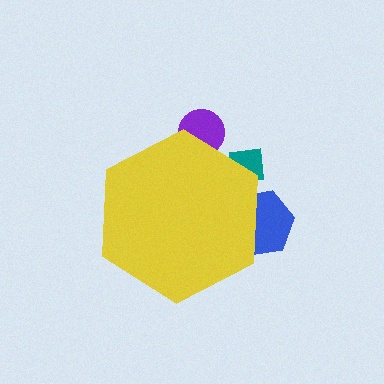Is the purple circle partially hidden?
Yes, the purple circle is partially hidden behind the yellow hexagon.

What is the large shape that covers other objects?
A yellow hexagon.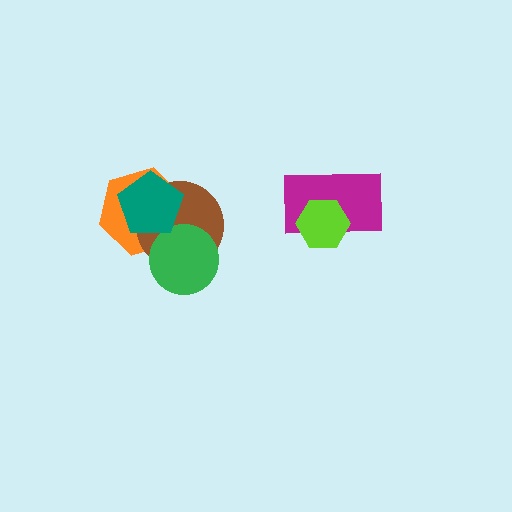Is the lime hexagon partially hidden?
No, no other shape covers it.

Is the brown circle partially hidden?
Yes, it is partially covered by another shape.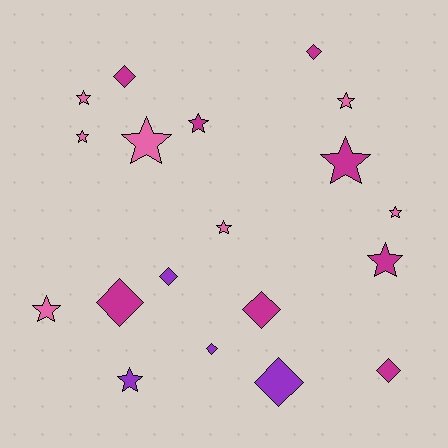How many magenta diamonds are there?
There are 5 magenta diamonds.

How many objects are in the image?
There are 19 objects.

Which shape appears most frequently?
Star, with 11 objects.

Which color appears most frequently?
Magenta, with 8 objects.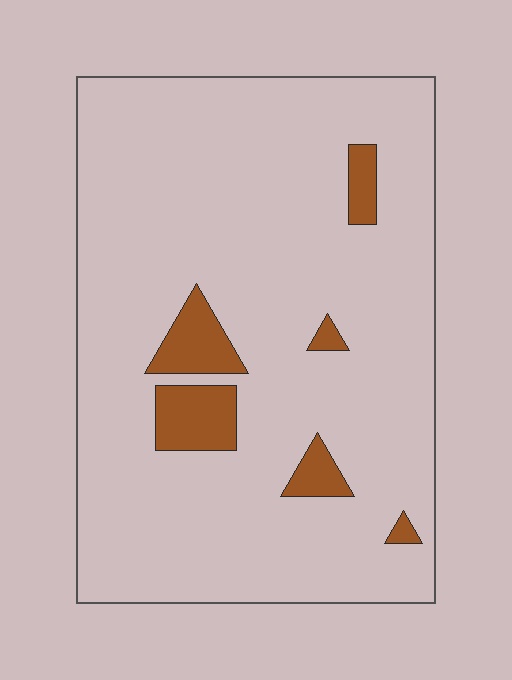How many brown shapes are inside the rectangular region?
6.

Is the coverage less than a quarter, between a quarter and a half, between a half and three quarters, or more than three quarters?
Less than a quarter.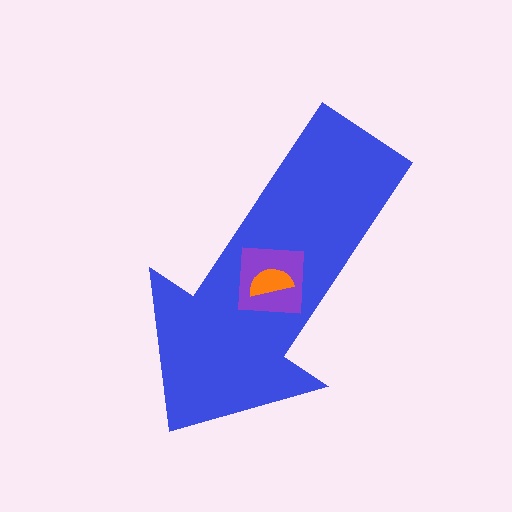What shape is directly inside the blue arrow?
The purple square.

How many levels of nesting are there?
3.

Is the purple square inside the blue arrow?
Yes.